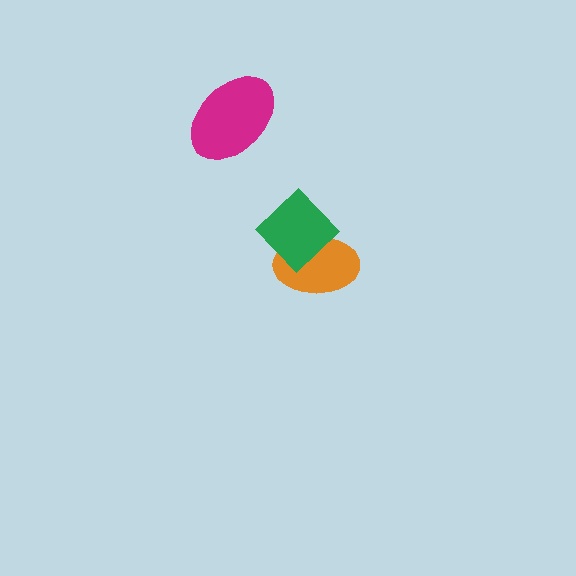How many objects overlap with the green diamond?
1 object overlaps with the green diamond.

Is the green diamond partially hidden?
No, no other shape covers it.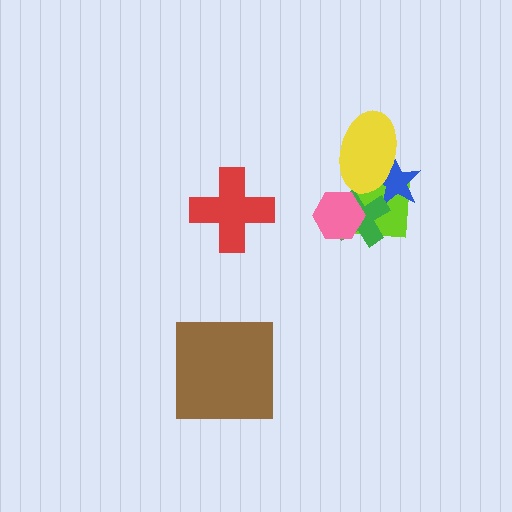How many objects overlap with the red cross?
0 objects overlap with the red cross.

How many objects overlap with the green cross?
3 objects overlap with the green cross.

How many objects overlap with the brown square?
0 objects overlap with the brown square.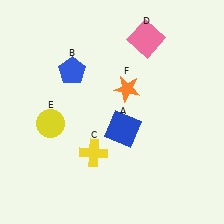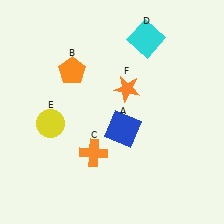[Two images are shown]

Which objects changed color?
B changed from blue to orange. C changed from yellow to orange. D changed from pink to cyan.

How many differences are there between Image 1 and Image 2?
There are 3 differences between the two images.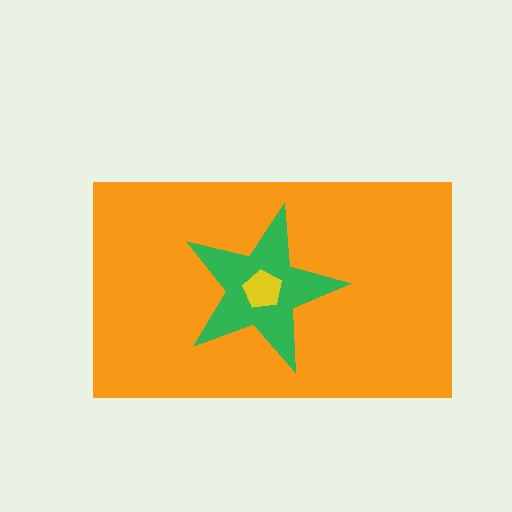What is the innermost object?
The yellow pentagon.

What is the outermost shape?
The orange rectangle.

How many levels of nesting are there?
3.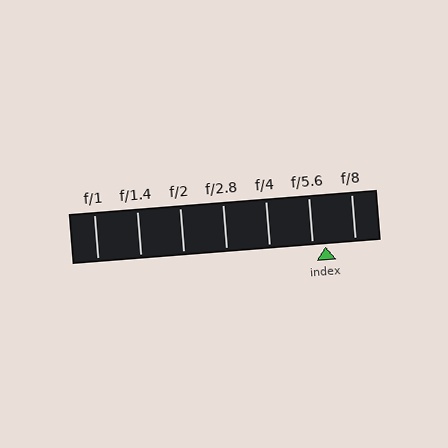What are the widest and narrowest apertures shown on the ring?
The widest aperture shown is f/1 and the narrowest is f/8.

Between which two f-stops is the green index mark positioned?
The index mark is between f/5.6 and f/8.